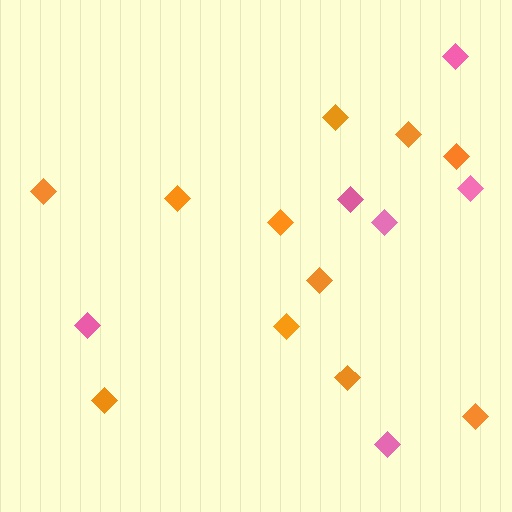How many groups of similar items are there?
There are 2 groups: one group of pink diamonds (6) and one group of orange diamonds (11).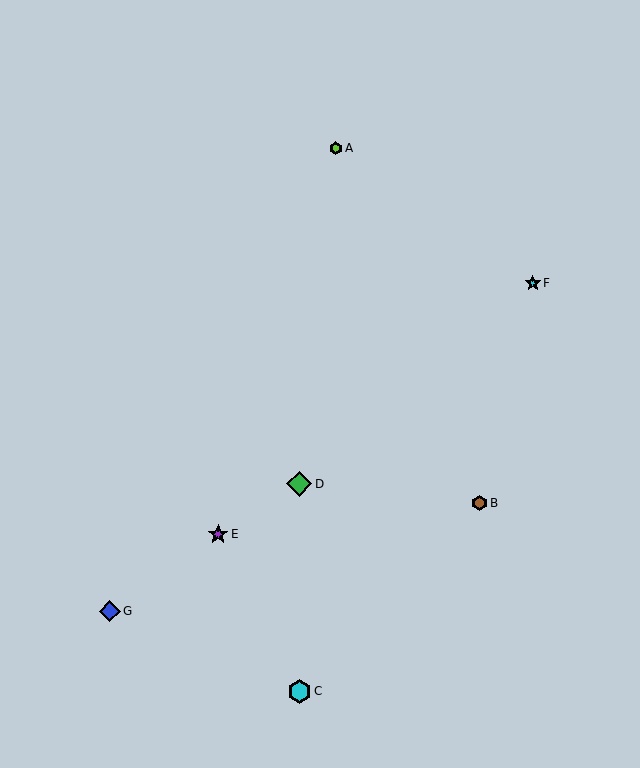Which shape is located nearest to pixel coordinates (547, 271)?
The cyan star (labeled F) at (533, 283) is nearest to that location.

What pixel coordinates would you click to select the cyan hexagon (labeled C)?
Click at (300, 691) to select the cyan hexagon C.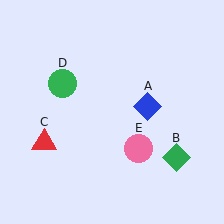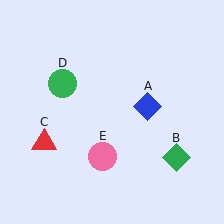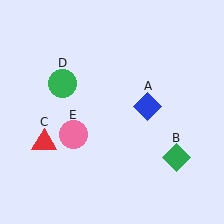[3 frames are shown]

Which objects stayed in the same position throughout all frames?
Blue diamond (object A) and green diamond (object B) and red triangle (object C) and green circle (object D) remained stationary.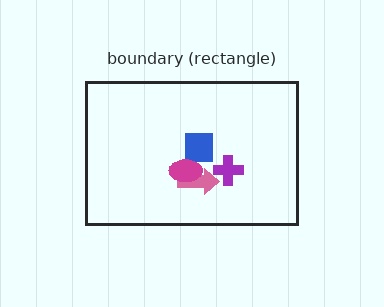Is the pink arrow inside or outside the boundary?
Inside.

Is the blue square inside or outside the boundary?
Inside.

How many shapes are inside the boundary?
4 inside, 0 outside.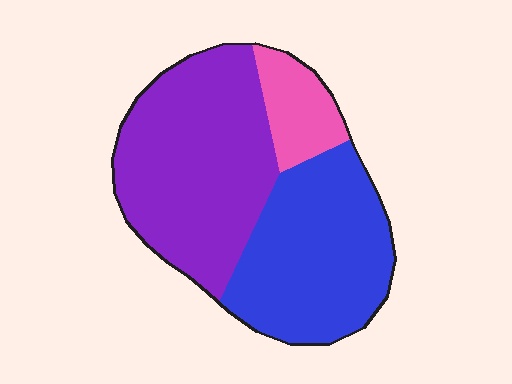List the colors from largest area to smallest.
From largest to smallest: purple, blue, pink.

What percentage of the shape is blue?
Blue covers about 40% of the shape.